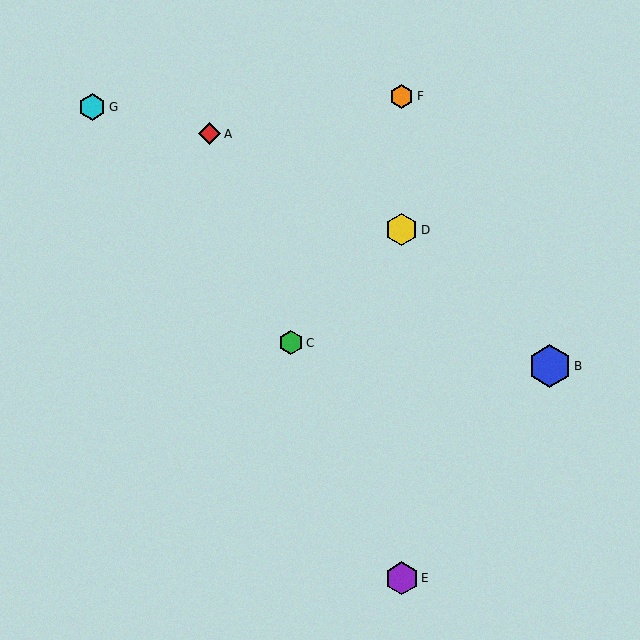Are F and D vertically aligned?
Yes, both are at x≈402.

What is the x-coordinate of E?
Object E is at x≈402.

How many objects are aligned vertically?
3 objects (D, E, F) are aligned vertically.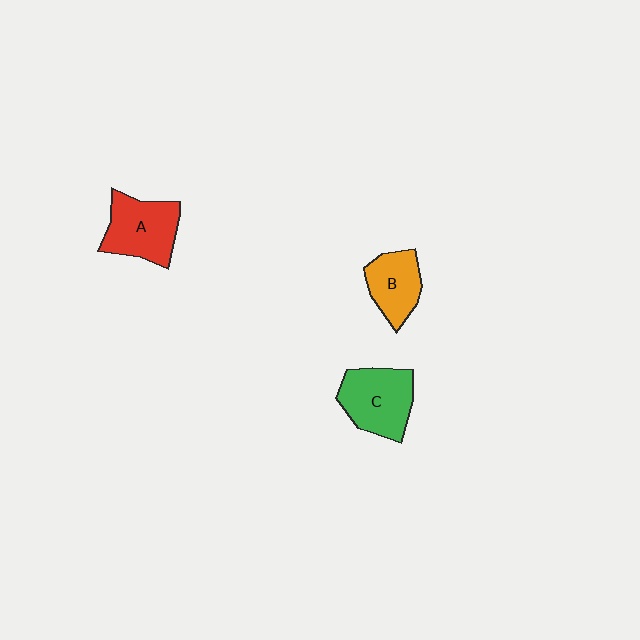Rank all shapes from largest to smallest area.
From largest to smallest: C (green), A (red), B (orange).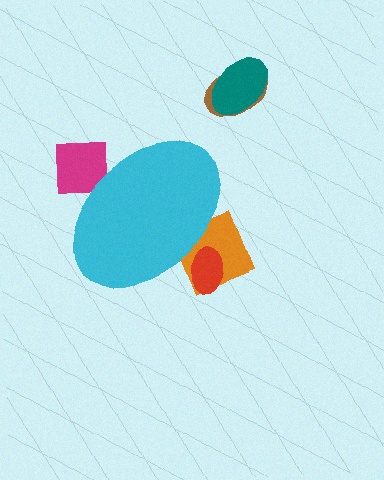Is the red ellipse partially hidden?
Yes, the red ellipse is partially hidden behind the cyan ellipse.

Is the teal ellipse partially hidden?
No, the teal ellipse is fully visible.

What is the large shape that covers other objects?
A cyan ellipse.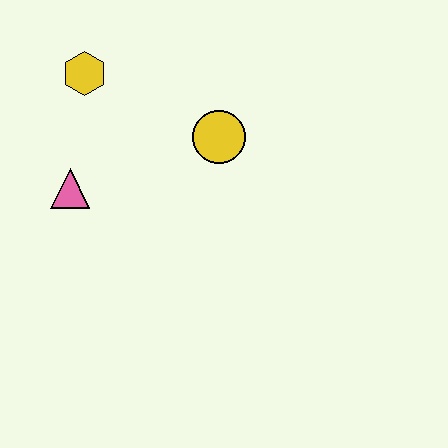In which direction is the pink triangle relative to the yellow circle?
The pink triangle is to the left of the yellow circle.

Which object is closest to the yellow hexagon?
The pink triangle is closest to the yellow hexagon.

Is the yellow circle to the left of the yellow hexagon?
No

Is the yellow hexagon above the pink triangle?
Yes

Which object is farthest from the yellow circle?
The pink triangle is farthest from the yellow circle.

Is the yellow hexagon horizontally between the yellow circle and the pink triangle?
Yes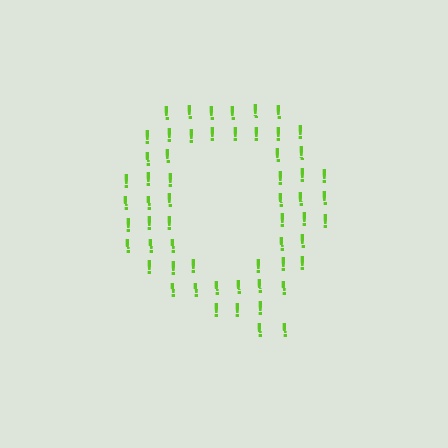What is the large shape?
The large shape is the letter Q.